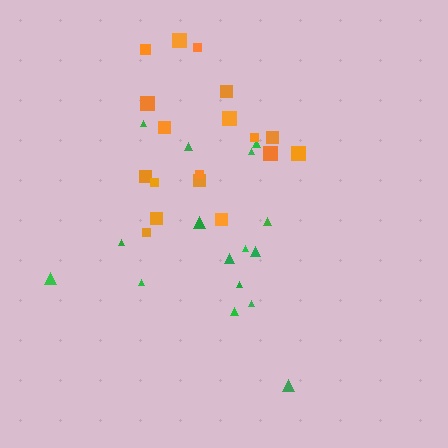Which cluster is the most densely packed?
Orange.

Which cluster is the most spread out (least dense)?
Green.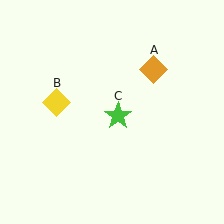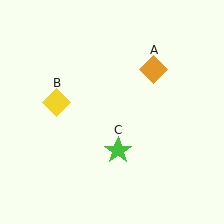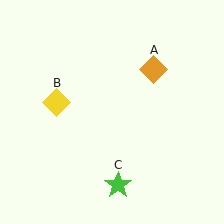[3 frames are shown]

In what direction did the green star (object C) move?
The green star (object C) moved down.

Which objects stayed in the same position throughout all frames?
Orange diamond (object A) and yellow diamond (object B) remained stationary.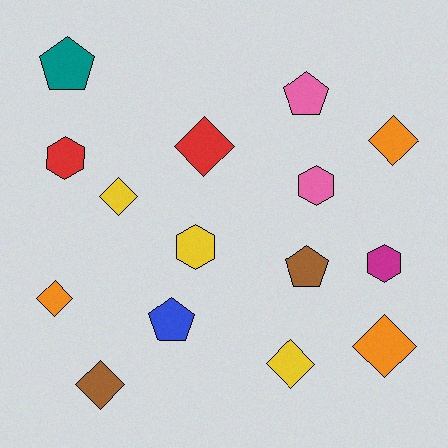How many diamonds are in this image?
There are 7 diamonds.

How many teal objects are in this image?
There is 1 teal object.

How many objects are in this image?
There are 15 objects.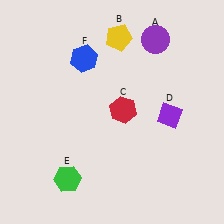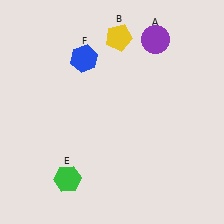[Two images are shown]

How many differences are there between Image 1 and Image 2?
There are 2 differences between the two images.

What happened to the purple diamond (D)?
The purple diamond (D) was removed in Image 2. It was in the bottom-right area of Image 1.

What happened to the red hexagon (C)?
The red hexagon (C) was removed in Image 2. It was in the top-right area of Image 1.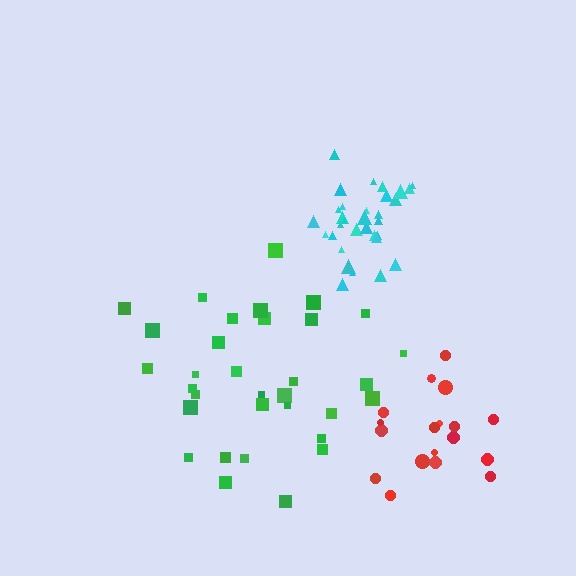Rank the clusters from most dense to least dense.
cyan, red, green.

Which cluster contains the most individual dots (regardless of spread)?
Green (33).